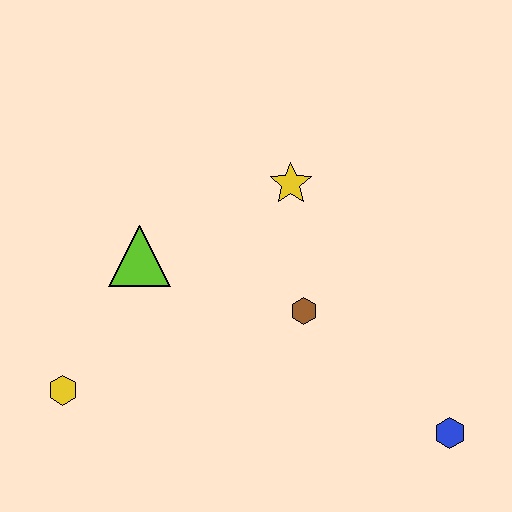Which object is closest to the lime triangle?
The yellow hexagon is closest to the lime triangle.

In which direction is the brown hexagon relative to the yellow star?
The brown hexagon is below the yellow star.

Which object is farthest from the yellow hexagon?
The blue hexagon is farthest from the yellow hexagon.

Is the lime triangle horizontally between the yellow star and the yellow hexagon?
Yes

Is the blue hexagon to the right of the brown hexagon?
Yes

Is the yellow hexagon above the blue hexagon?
Yes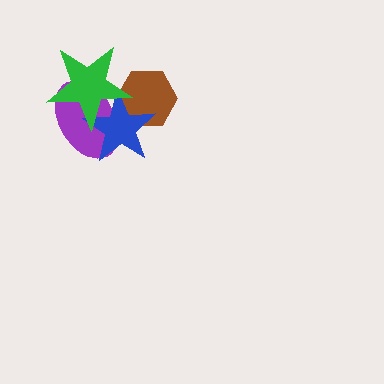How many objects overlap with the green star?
3 objects overlap with the green star.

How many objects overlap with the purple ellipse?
3 objects overlap with the purple ellipse.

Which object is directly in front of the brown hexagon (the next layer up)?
The purple ellipse is directly in front of the brown hexagon.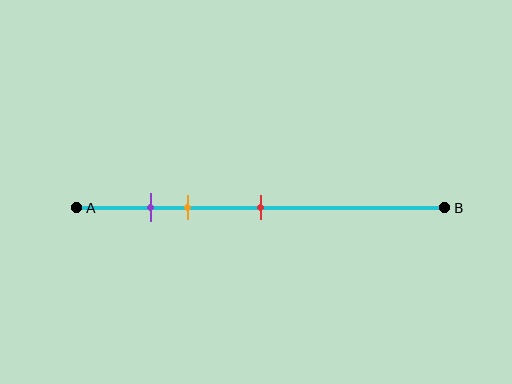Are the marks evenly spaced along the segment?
No, the marks are not evenly spaced.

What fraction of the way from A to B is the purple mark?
The purple mark is approximately 20% (0.2) of the way from A to B.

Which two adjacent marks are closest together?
The purple and orange marks are the closest adjacent pair.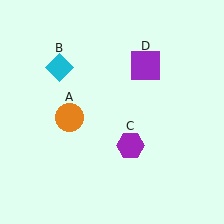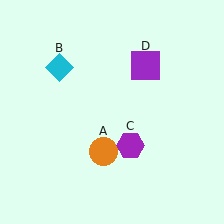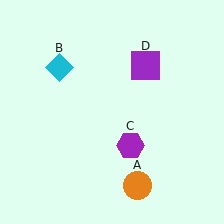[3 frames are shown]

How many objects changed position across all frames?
1 object changed position: orange circle (object A).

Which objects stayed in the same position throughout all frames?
Cyan diamond (object B) and purple hexagon (object C) and purple square (object D) remained stationary.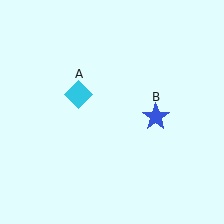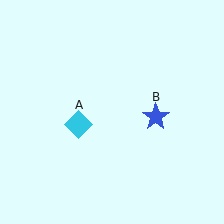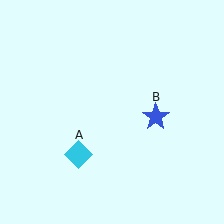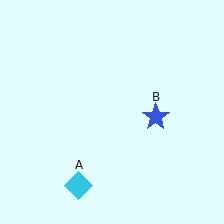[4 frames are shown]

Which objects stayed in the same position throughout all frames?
Blue star (object B) remained stationary.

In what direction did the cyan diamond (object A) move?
The cyan diamond (object A) moved down.